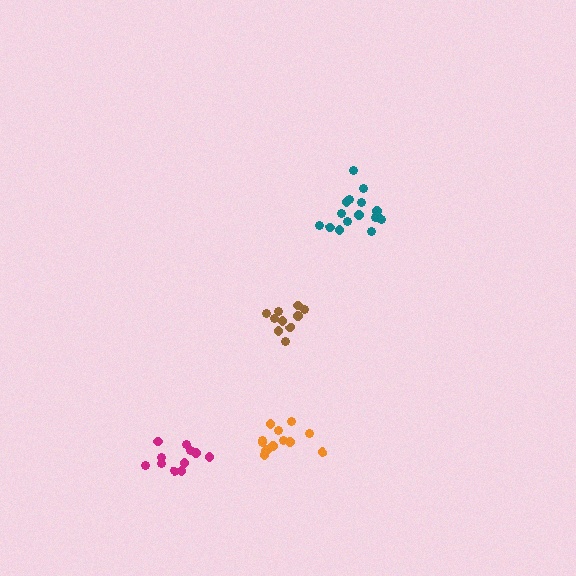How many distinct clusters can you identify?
There are 4 distinct clusters.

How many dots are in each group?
Group 1: 16 dots, Group 2: 10 dots, Group 3: 11 dots, Group 4: 13 dots (50 total).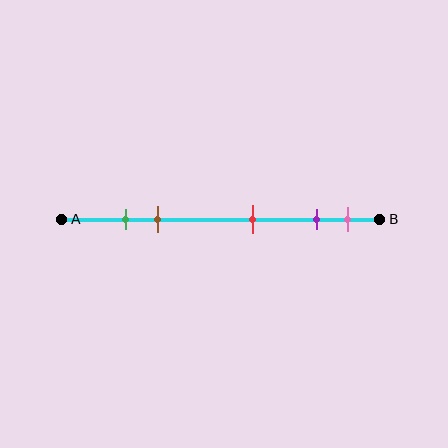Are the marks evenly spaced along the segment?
No, the marks are not evenly spaced.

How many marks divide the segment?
There are 5 marks dividing the segment.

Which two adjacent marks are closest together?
The green and brown marks are the closest adjacent pair.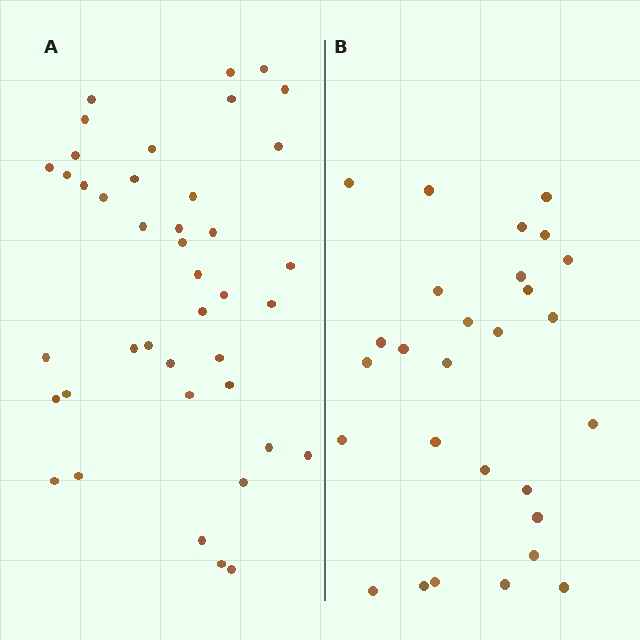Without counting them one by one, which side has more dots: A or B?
Region A (the left region) has more dots.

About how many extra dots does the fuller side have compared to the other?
Region A has approximately 15 more dots than region B.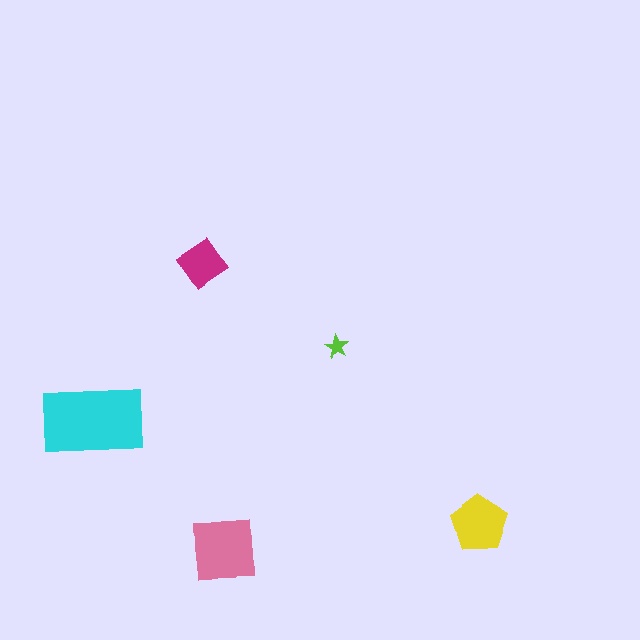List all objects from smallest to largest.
The lime star, the magenta diamond, the yellow pentagon, the pink square, the cyan rectangle.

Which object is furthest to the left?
The cyan rectangle is leftmost.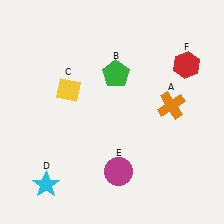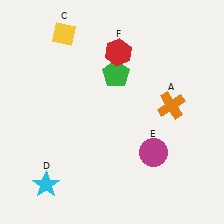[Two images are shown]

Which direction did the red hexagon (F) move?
The red hexagon (F) moved left.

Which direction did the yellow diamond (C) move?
The yellow diamond (C) moved up.